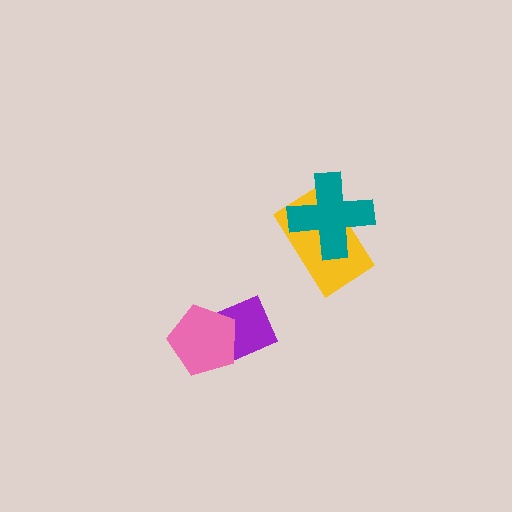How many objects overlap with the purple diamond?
1 object overlaps with the purple diamond.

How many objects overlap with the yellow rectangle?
1 object overlaps with the yellow rectangle.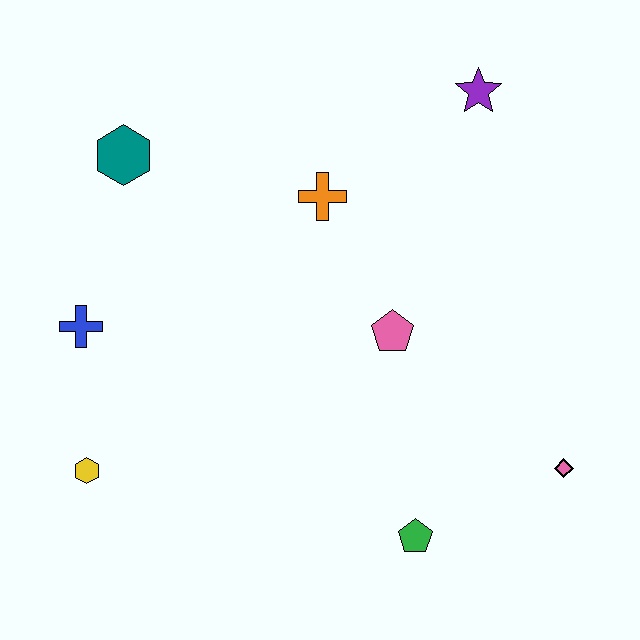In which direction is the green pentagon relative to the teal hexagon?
The green pentagon is below the teal hexagon.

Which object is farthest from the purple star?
The yellow hexagon is farthest from the purple star.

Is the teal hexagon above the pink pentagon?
Yes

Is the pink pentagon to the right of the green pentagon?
No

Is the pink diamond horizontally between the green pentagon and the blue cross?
No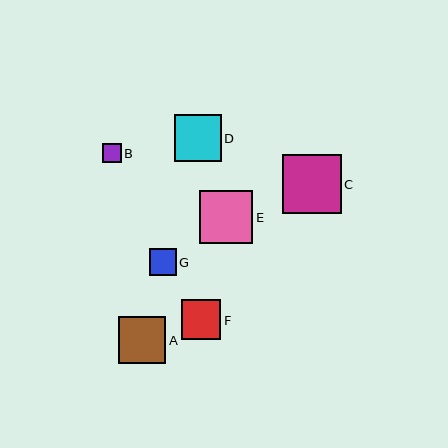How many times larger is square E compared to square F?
Square E is approximately 1.3 times the size of square F.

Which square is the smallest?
Square B is the smallest with a size of approximately 19 pixels.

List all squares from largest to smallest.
From largest to smallest: C, E, A, D, F, G, B.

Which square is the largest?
Square C is the largest with a size of approximately 59 pixels.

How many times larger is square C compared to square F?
Square C is approximately 1.5 times the size of square F.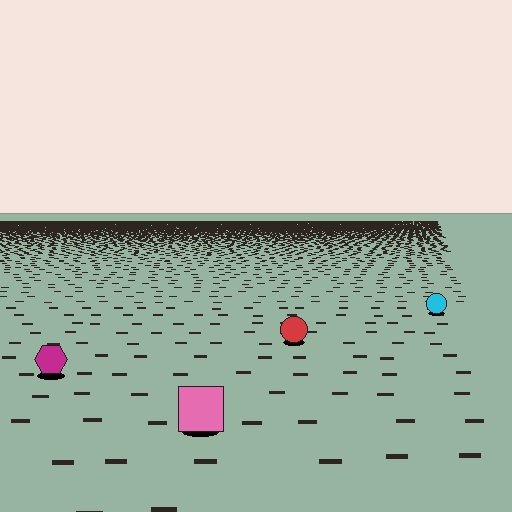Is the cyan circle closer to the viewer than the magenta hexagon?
No. The magenta hexagon is closer — you can tell from the texture gradient: the ground texture is coarser near it.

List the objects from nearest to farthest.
From nearest to farthest: the pink square, the magenta hexagon, the red circle, the cyan circle.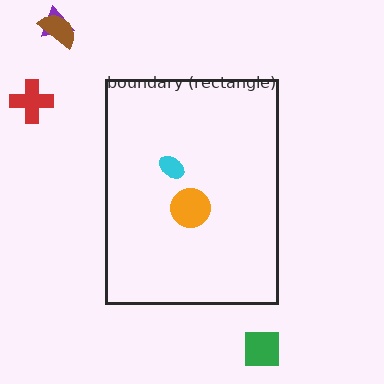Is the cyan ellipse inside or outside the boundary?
Inside.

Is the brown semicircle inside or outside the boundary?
Outside.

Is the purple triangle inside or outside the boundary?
Outside.